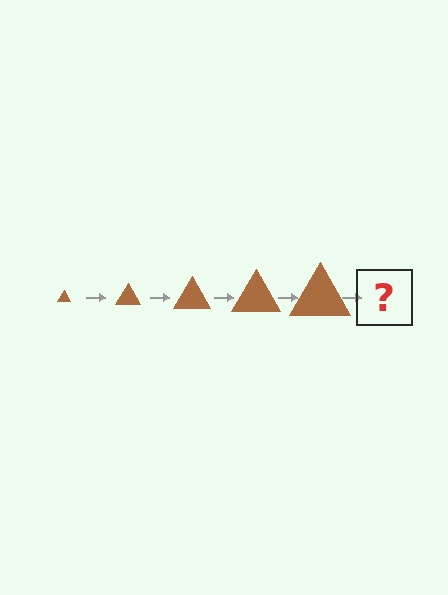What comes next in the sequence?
The next element should be a brown triangle, larger than the previous one.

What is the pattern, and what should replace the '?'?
The pattern is that the triangle gets progressively larger each step. The '?' should be a brown triangle, larger than the previous one.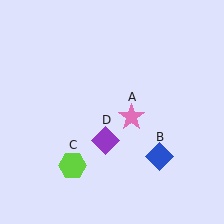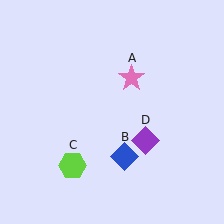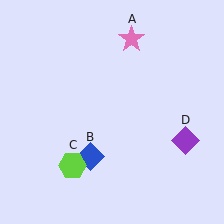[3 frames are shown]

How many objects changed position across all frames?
3 objects changed position: pink star (object A), blue diamond (object B), purple diamond (object D).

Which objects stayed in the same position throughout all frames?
Lime hexagon (object C) remained stationary.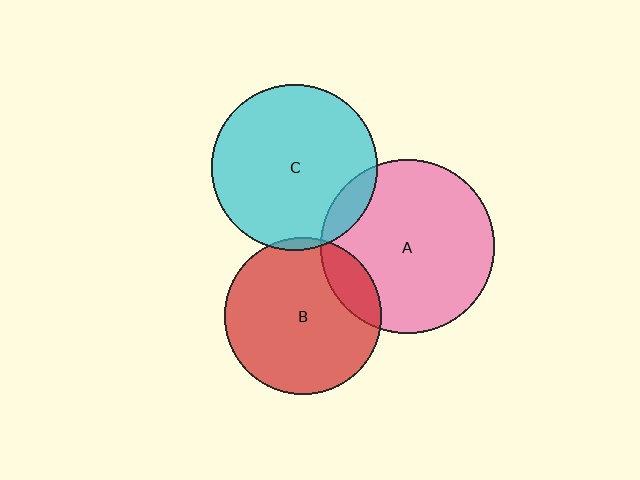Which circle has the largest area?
Circle A (pink).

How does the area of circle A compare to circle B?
Approximately 1.2 times.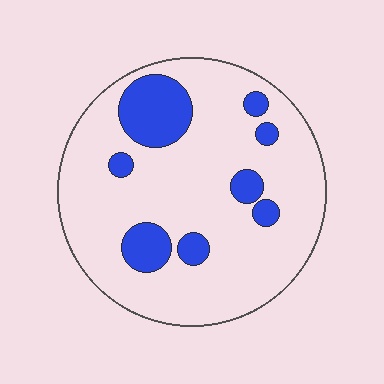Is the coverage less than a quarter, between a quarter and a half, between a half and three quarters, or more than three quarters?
Less than a quarter.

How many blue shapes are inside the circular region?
8.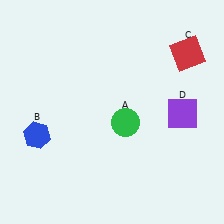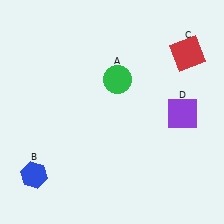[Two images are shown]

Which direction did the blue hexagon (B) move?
The blue hexagon (B) moved down.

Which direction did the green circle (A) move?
The green circle (A) moved up.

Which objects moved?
The objects that moved are: the green circle (A), the blue hexagon (B).